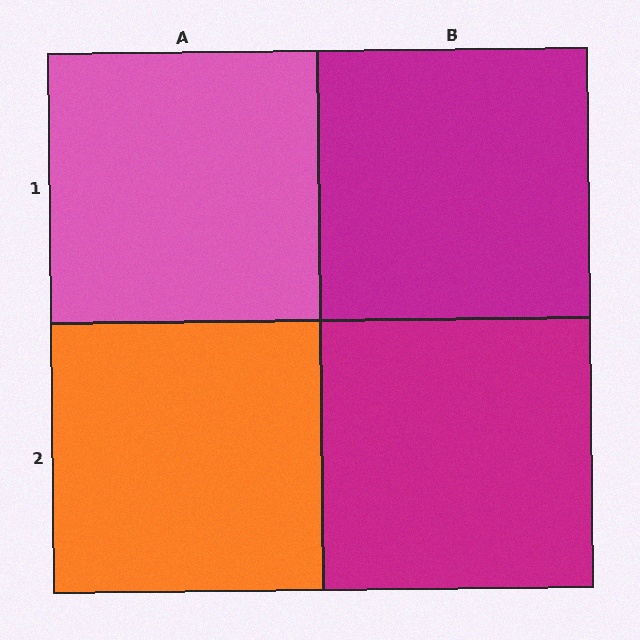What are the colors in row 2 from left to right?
Orange, magenta.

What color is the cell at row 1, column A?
Pink.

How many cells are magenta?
2 cells are magenta.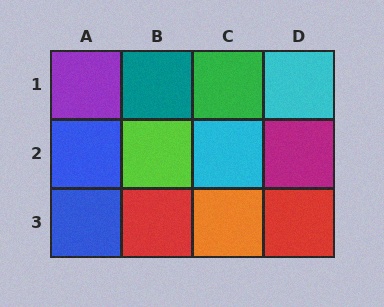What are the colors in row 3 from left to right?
Blue, red, orange, red.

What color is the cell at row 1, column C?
Green.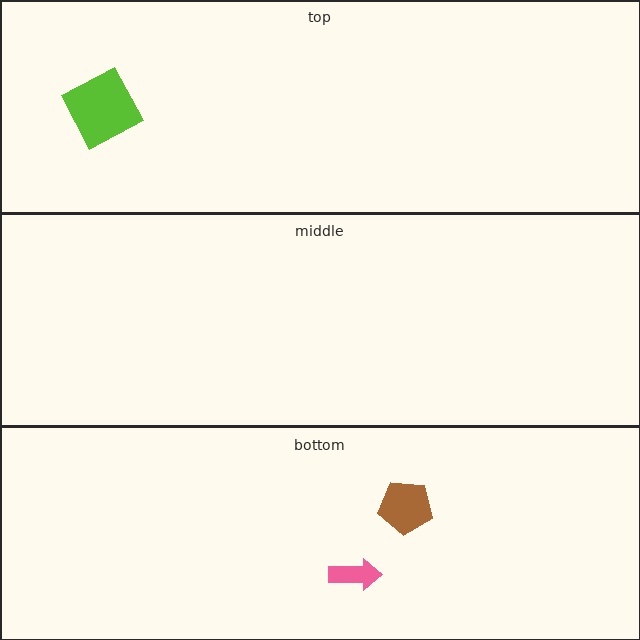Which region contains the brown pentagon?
The bottom region.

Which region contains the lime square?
The top region.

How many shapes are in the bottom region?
2.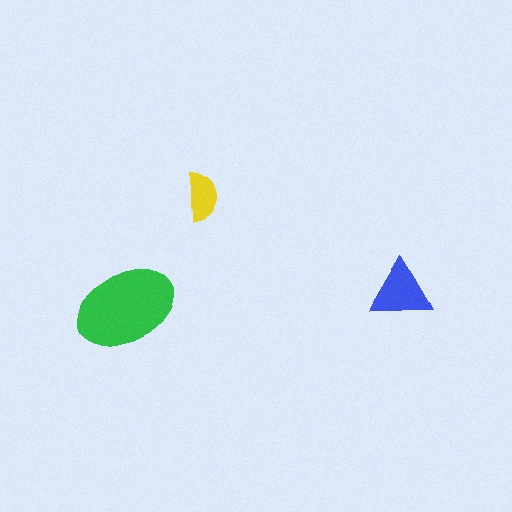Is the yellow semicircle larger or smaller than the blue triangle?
Smaller.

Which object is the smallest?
The yellow semicircle.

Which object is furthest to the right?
The blue triangle is rightmost.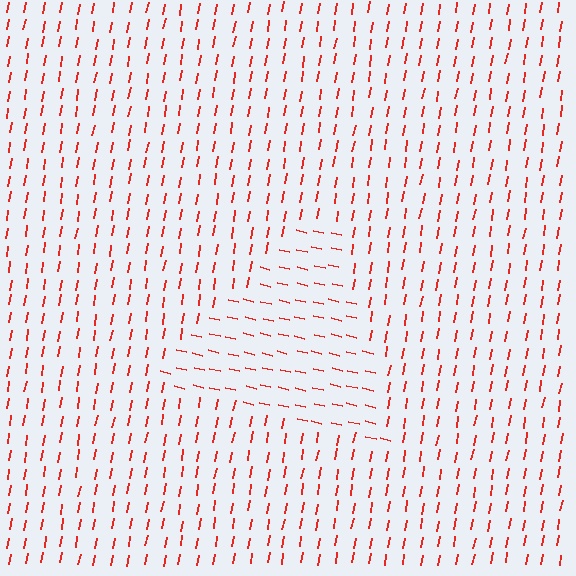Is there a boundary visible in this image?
Yes, there is a texture boundary formed by a change in line orientation.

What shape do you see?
I see a triangle.